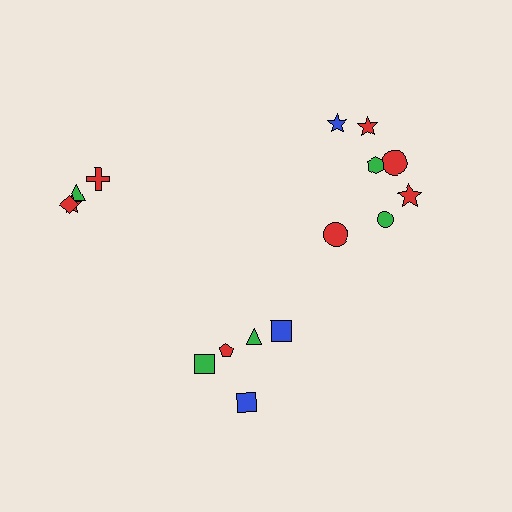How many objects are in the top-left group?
There are 4 objects.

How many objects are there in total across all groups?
There are 16 objects.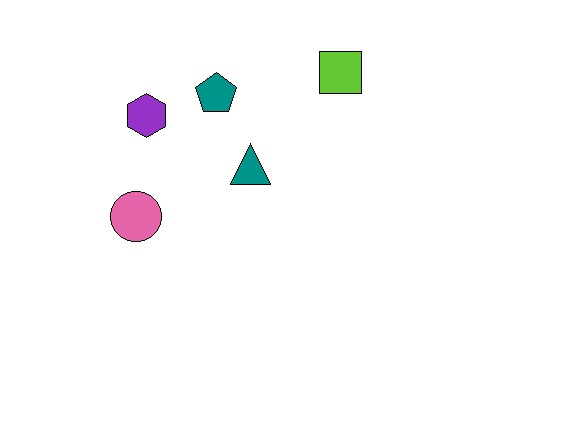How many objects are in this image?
There are 5 objects.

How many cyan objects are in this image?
There are no cyan objects.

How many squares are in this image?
There is 1 square.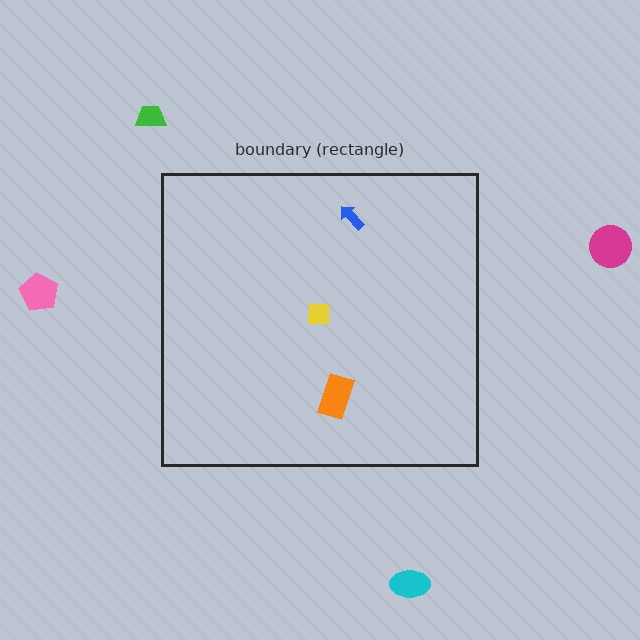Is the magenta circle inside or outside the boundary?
Outside.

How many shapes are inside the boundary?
3 inside, 4 outside.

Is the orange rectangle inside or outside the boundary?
Inside.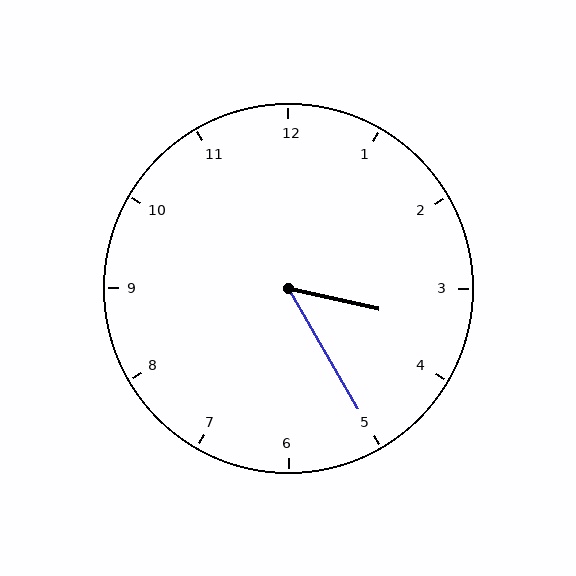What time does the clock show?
3:25.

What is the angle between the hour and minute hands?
Approximately 48 degrees.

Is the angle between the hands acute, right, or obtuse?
It is acute.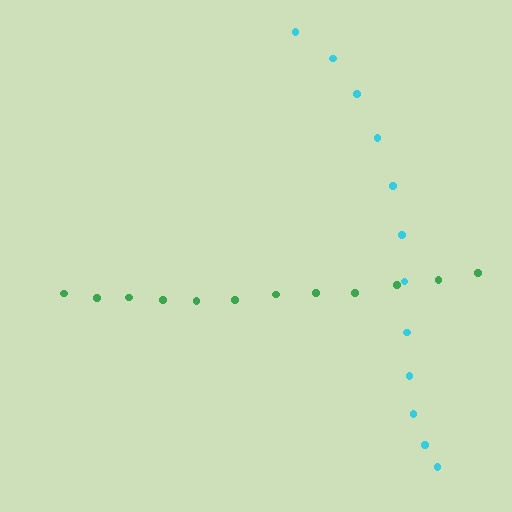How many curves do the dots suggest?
There are 2 distinct paths.